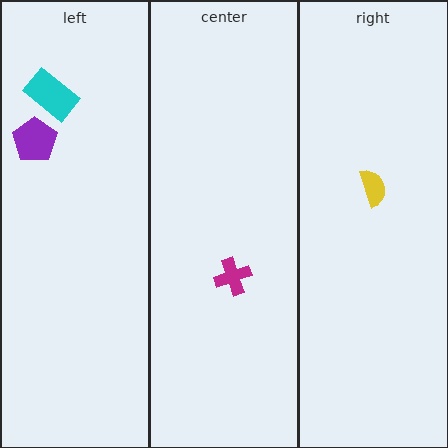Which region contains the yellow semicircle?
The right region.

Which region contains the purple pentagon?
The left region.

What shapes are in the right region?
The yellow semicircle.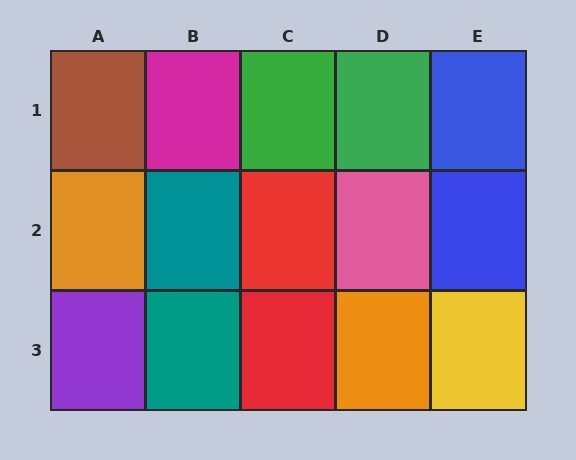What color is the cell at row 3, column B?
Teal.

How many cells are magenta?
1 cell is magenta.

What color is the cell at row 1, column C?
Green.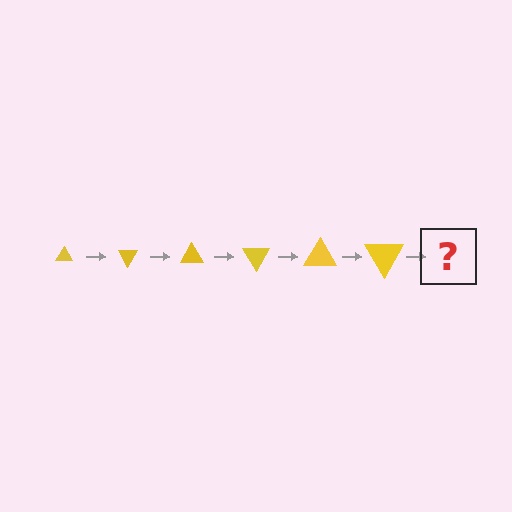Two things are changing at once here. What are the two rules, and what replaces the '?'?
The two rules are that the triangle grows larger each step and it rotates 60 degrees each step. The '?' should be a triangle, larger than the previous one and rotated 360 degrees from the start.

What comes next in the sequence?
The next element should be a triangle, larger than the previous one and rotated 360 degrees from the start.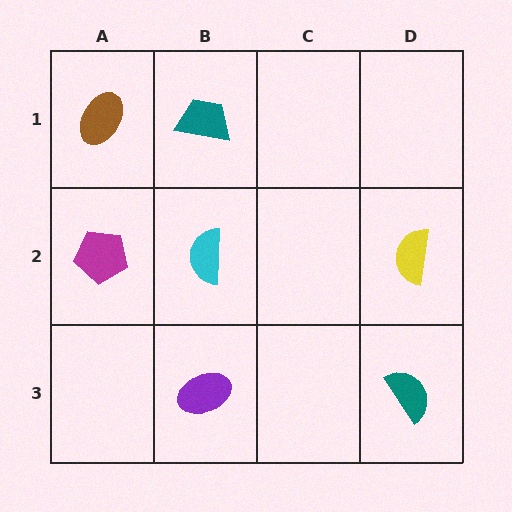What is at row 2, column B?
A cyan semicircle.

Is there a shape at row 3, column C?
No, that cell is empty.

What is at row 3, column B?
A purple ellipse.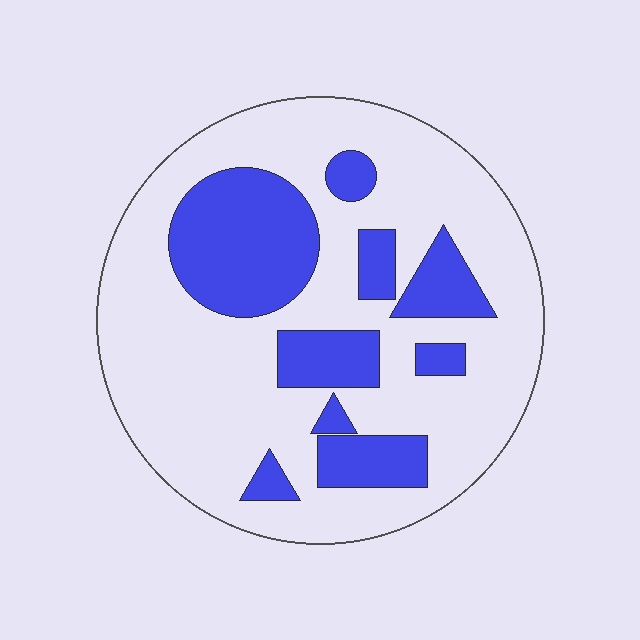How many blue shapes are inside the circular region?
9.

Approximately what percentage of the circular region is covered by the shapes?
Approximately 30%.